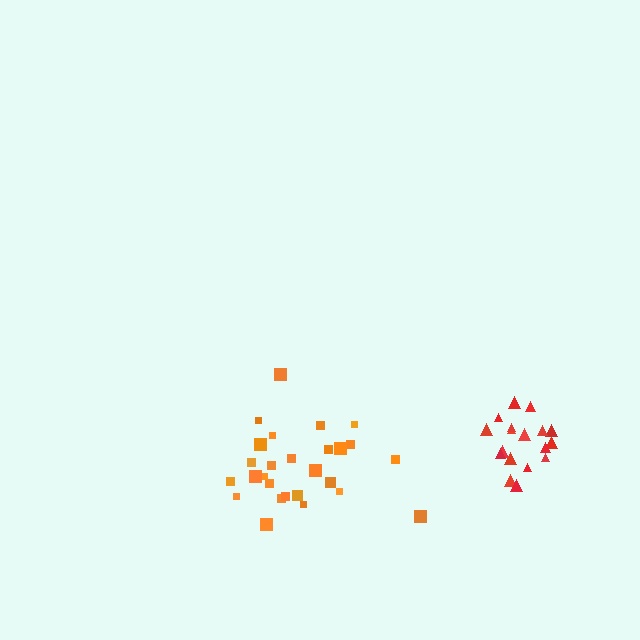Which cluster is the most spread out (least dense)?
Orange.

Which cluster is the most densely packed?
Red.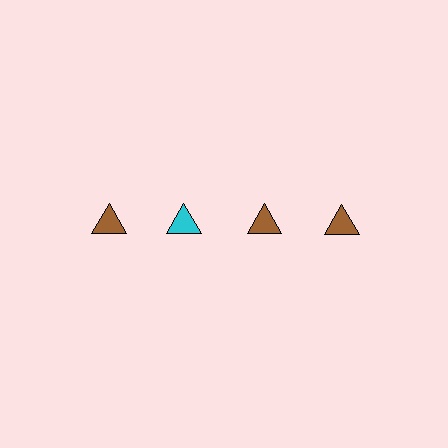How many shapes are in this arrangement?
There are 4 shapes arranged in a grid pattern.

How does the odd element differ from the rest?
It has a different color: cyan instead of brown.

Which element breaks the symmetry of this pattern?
The cyan triangle in the top row, second from left column breaks the symmetry. All other shapes are brown triangles.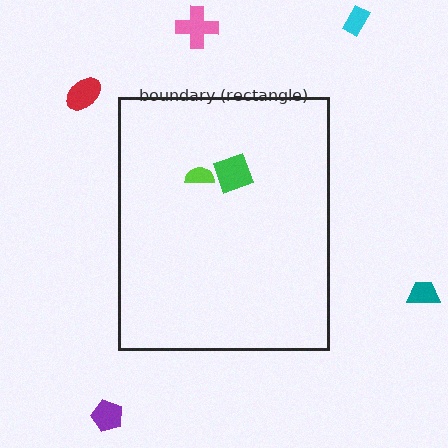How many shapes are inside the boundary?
2 inside, 5 outside.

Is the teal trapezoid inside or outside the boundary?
Outside.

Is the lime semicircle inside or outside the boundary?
Inside.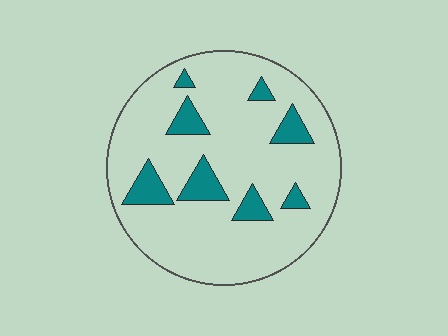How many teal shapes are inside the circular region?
8.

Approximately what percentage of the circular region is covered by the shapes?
Approximately 15%.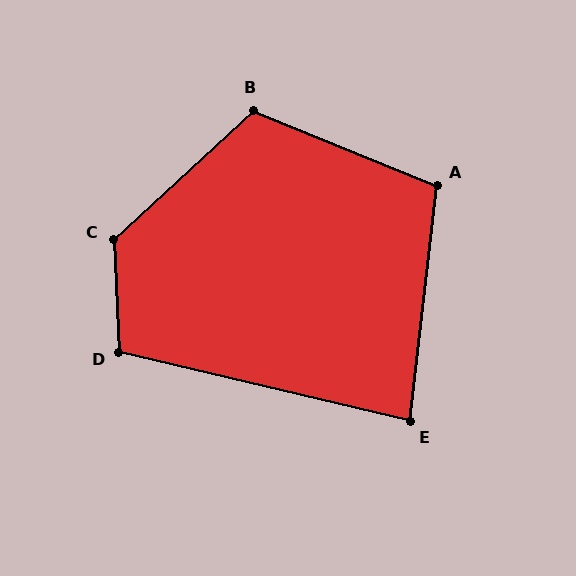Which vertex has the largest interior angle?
C, at approximately 130 degrees.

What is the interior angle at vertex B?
Approximately 115 degrees (obtuse).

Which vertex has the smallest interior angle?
E, at approximately 83 degrees.